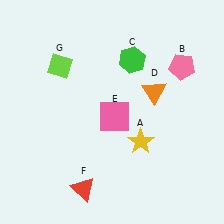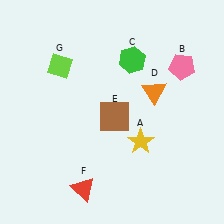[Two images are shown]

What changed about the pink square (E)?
In Image 1, E is pink. In Image 2, it changed to brown.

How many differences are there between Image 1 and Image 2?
There is 1 difference between the two images.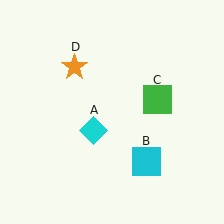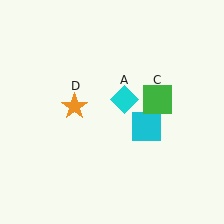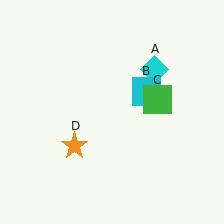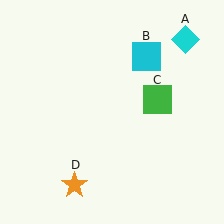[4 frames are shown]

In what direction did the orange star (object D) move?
The orange star (object D) moved down.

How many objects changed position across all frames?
3 objects changed position: cyan diamond (object A), cyan square (object B), orange star (object D).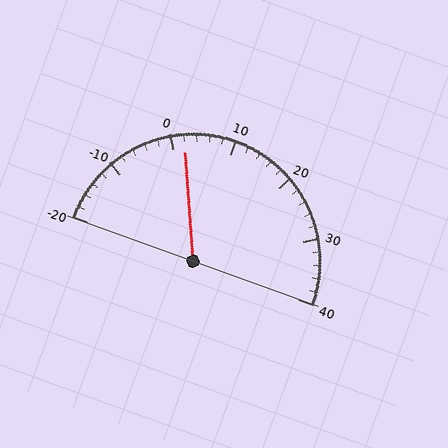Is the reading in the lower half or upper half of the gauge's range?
The reading is in the lower half of the range (-20 to 40).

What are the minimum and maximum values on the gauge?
The gauge ranges from -20 to 40.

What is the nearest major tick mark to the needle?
The nearest major tick mark is 0.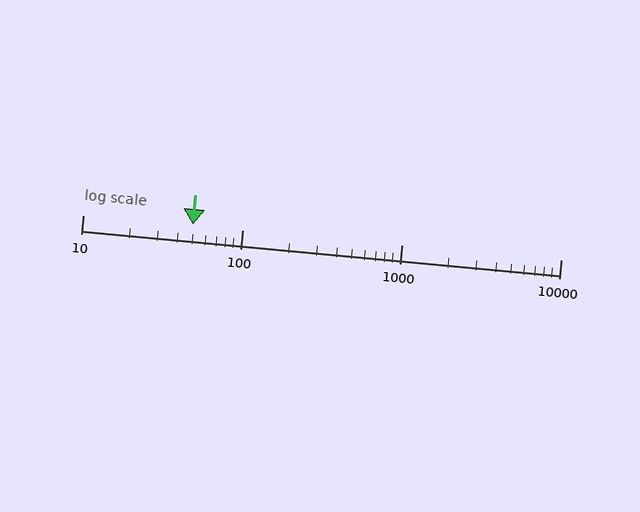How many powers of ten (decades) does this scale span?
The scale spans 3 decades, from 10 to 10000.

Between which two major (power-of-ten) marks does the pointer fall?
The pointer is between 10 and 100.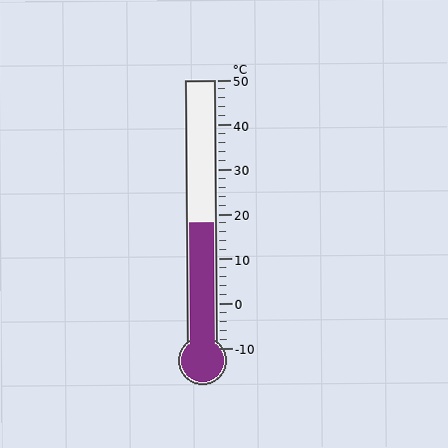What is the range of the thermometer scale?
The thermometer scale ranges from -10°C to 50°C.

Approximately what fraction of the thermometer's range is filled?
The thermometer is filled to approximately 45% of its range.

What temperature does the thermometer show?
The thermometer shows approximately 18°C.